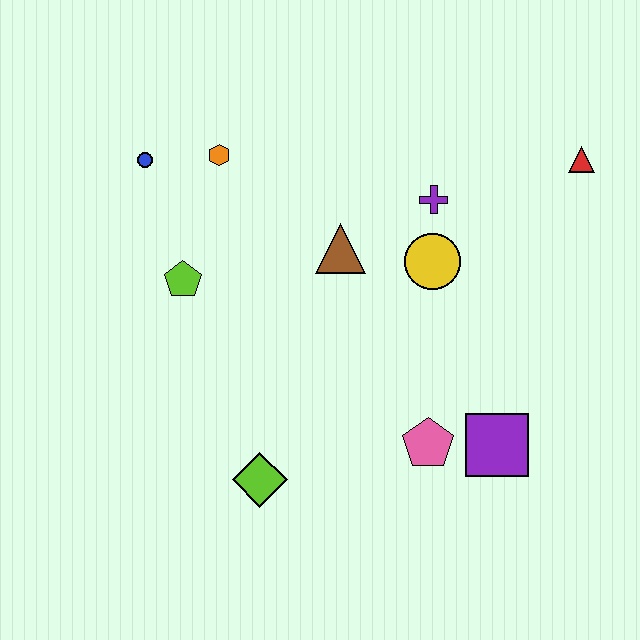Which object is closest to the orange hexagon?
The blue circle is closest to the orange hexagon.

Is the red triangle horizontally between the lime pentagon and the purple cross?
No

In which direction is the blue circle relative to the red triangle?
The blue circle is to the left of the red triangle.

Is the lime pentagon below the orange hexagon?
Yes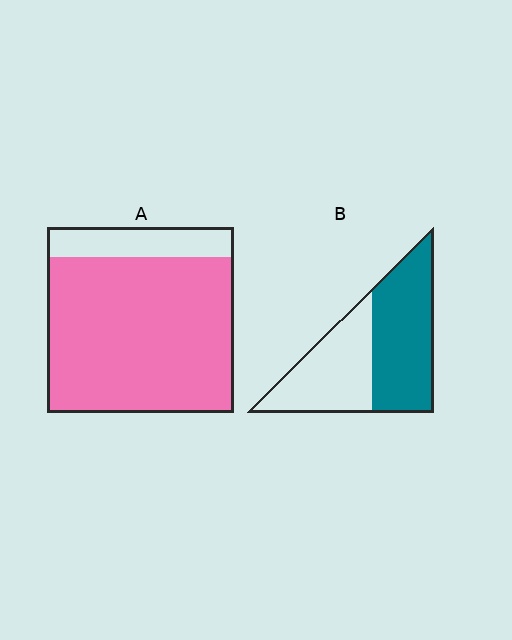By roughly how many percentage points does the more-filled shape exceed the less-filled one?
By roughly 30 percentage points (A over B).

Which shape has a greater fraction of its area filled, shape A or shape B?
Shape A.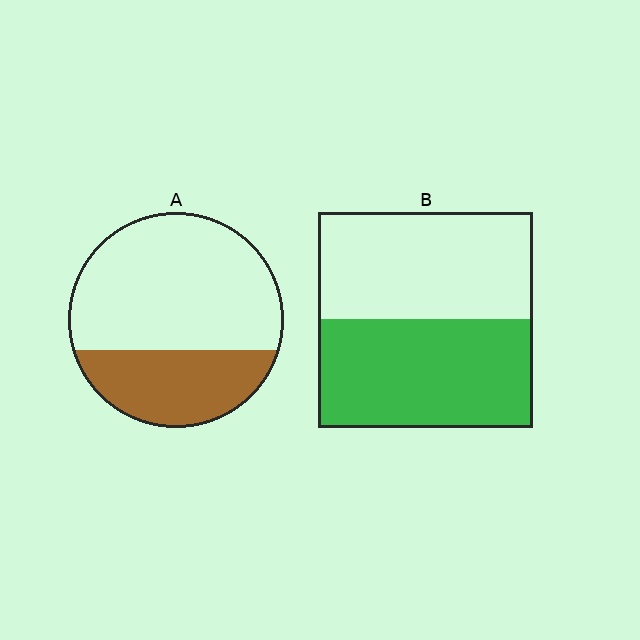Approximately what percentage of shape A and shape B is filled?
A is approximately 35% and B is approximately 50%.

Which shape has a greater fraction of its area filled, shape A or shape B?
Shape B.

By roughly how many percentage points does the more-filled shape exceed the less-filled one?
By roughly 20 percentage points (B over A).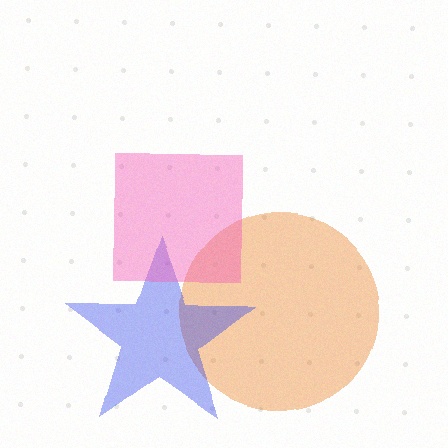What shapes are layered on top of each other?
The layered shapes are: an orange circle, a blue star, a pink square.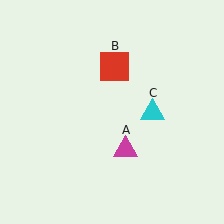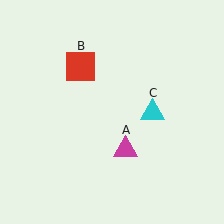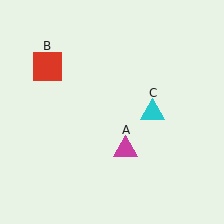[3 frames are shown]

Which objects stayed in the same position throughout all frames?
Magenta triangle (object A) and cyan triangle (object C) remained stationary.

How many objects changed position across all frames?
1 object changed position: red square (object B).